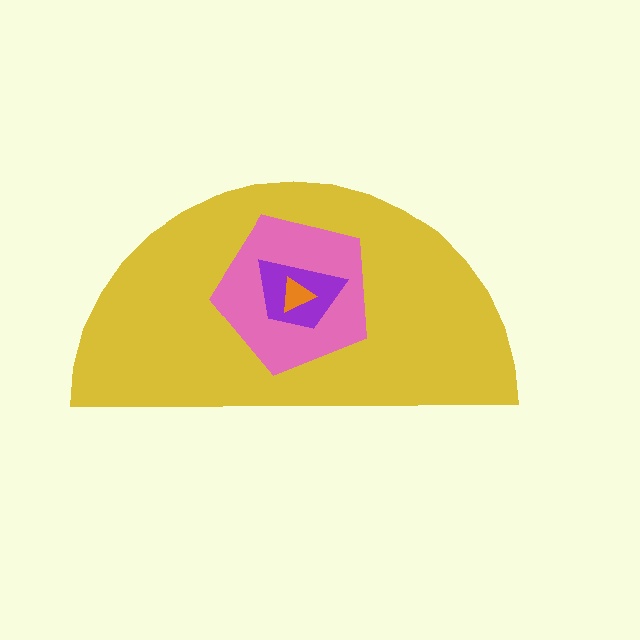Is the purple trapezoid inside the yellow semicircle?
Yes.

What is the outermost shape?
The yellow semicircle.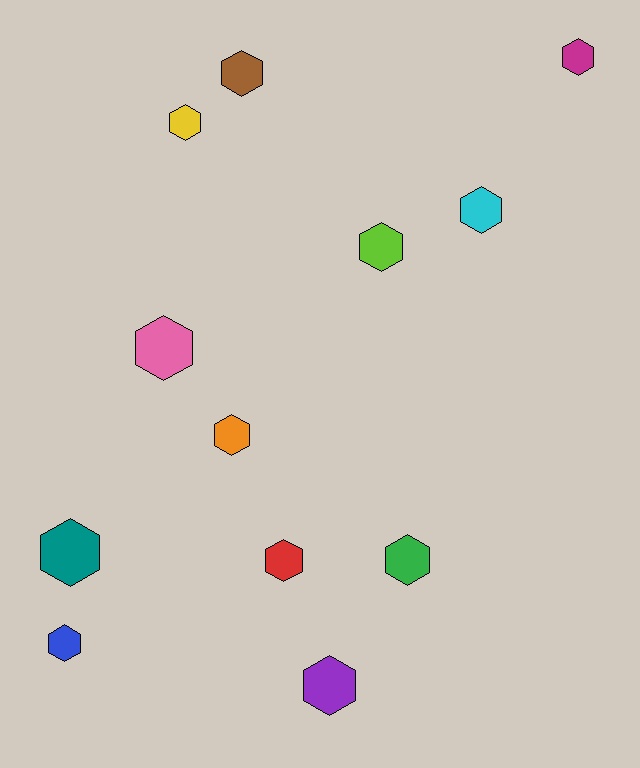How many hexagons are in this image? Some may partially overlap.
There are 12 hexagons.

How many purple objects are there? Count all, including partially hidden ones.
There is 1 purple object.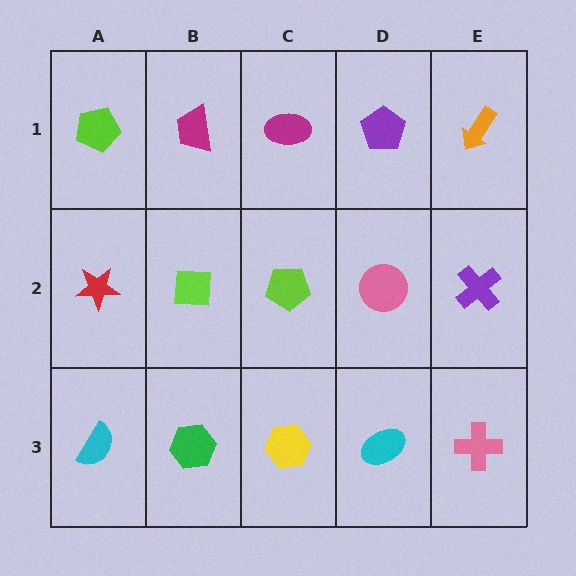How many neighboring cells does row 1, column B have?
3.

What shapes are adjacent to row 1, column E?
A purple cross (row 2, column E), a purple pentagon (row 1, column D).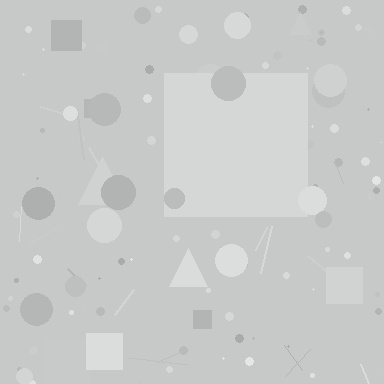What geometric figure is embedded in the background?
A square is embedded in the background.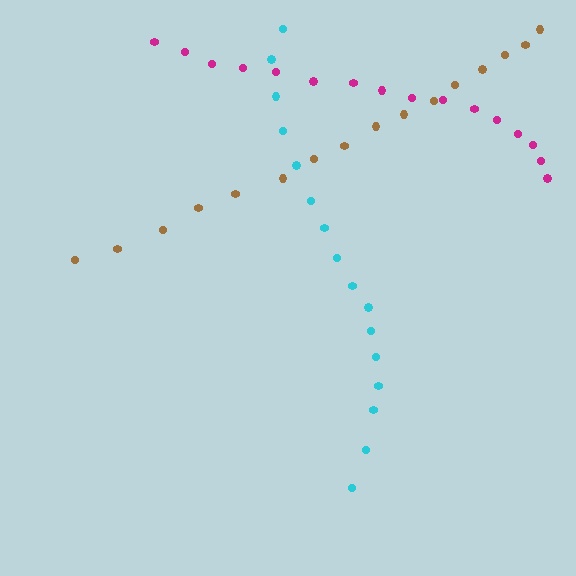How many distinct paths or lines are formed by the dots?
There are 3 distinct paths.